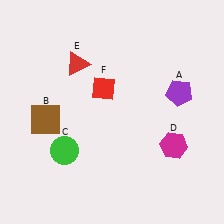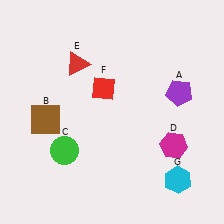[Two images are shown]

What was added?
A cyan hexagon (G) was added in Image 2.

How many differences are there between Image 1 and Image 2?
There is 1 difference between the two images.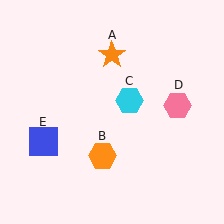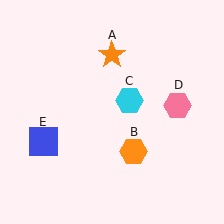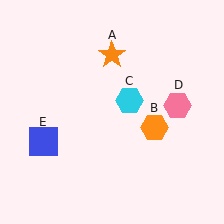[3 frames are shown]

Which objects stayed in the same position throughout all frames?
Orange star (object A) and cyan hexagon (object C) and pink hexagon (object D) and blue square (object E) remained stationary.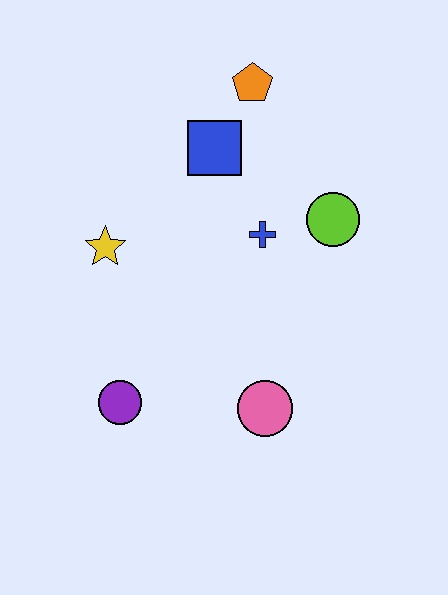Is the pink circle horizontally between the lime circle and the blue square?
Yes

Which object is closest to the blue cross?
The lime circle is closest to the blue cross.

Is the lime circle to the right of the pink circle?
Yes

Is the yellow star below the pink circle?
No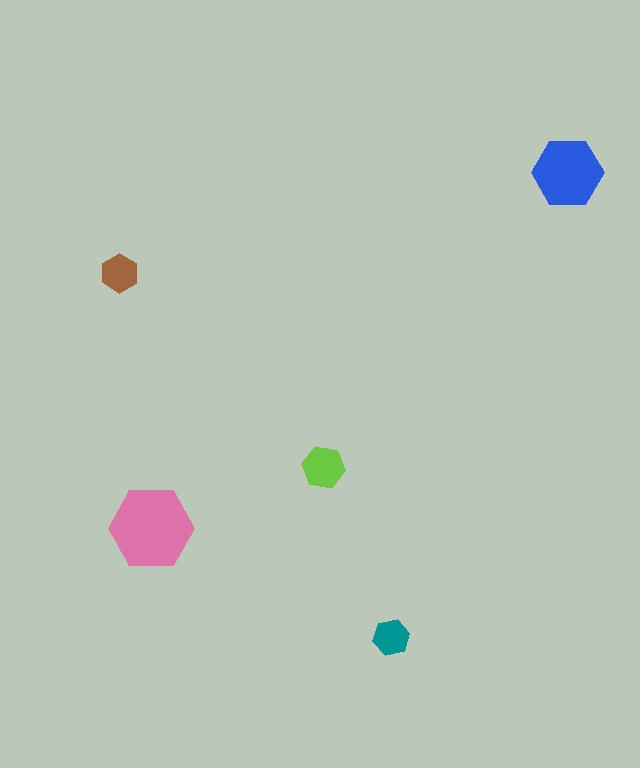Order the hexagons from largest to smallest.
the pink one, the blue one, the lime one, the brown one, the teal one.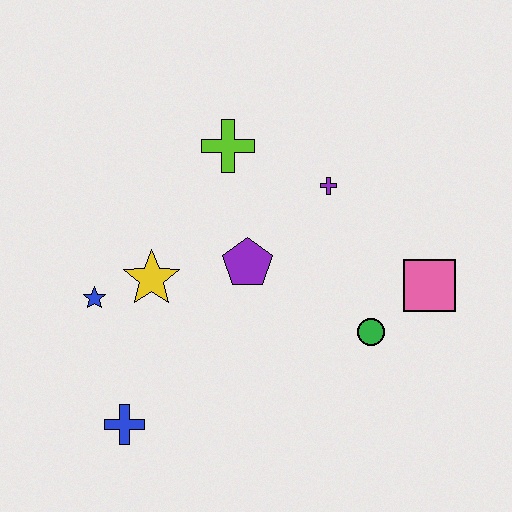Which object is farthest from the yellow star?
The pink square is farthest from the yellow star.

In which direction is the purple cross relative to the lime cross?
The purple cross is to the right of the lime cross.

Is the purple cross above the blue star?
Yes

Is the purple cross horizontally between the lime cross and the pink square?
Yes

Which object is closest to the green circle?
The pink square is closest to the green circle.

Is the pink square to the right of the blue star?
Yes